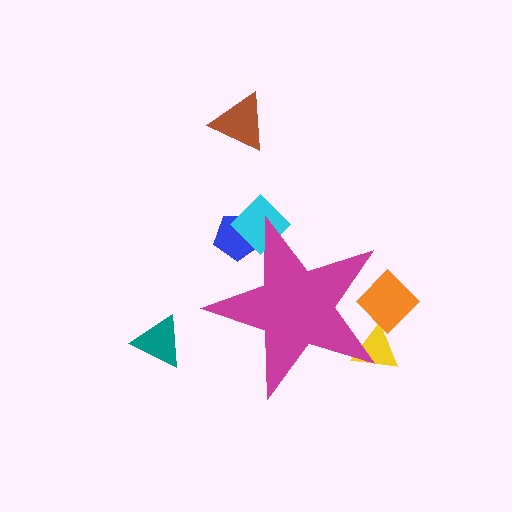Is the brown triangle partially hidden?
No, the brown triangle is fully visible.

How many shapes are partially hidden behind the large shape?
4 shapes are partially hidden.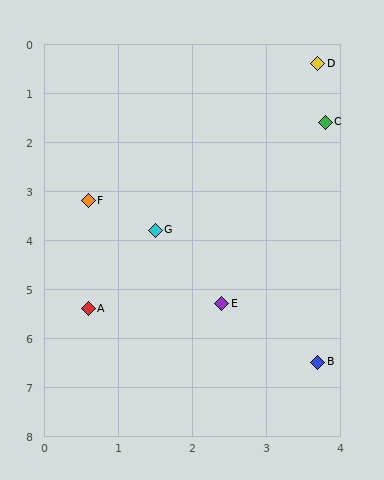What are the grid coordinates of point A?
Point A is at approximately (0.6, 5.4).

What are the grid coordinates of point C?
Point C is at approximately (3.8, 1.6).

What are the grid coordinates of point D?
Point D is at approximately (3.7, 0.4).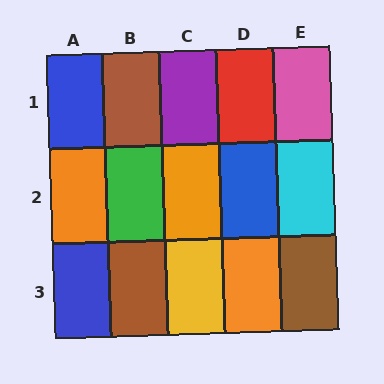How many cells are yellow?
1 cell is yellow.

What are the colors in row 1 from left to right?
Blue, brown, purple, red, pink.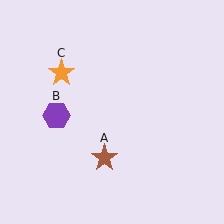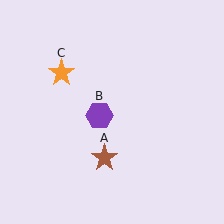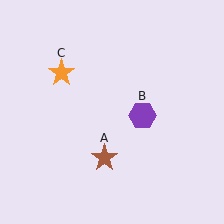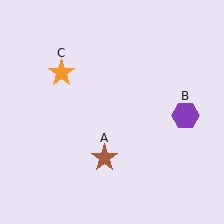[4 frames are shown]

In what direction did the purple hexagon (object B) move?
The purple hexagon (object B) moved right.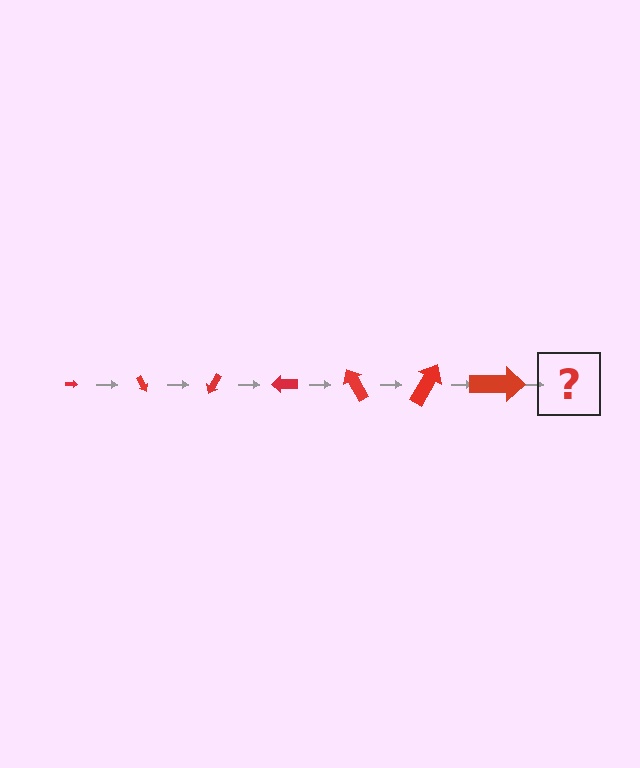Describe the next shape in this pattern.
It should be an arrow, larger than the previous one and rotated 420 degrees from the start.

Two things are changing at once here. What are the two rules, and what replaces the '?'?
The two rules are that the arrow grows larger each step and it rotates 60 degrees each step. The '?' should be an arrow, larger than the previous one and rotated 420 degrees from the start.